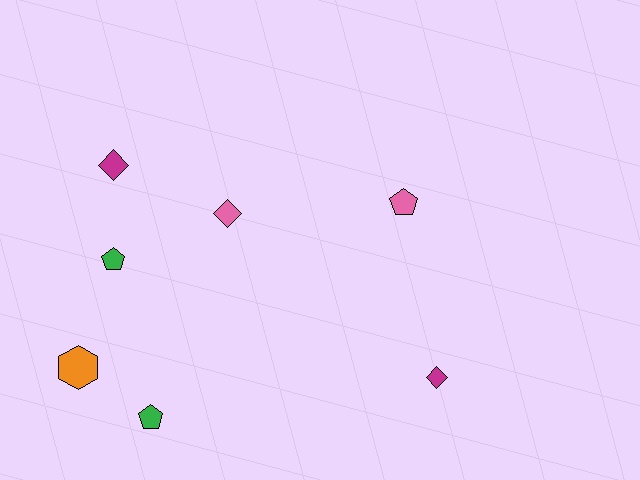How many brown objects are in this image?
There are no brown objects.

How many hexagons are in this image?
There is 1 hexagon.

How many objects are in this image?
There are 7 objects.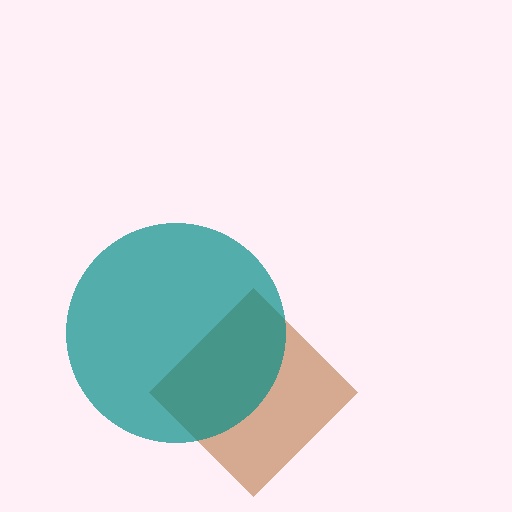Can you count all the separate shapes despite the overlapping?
Yes, there are 2 separate shapes.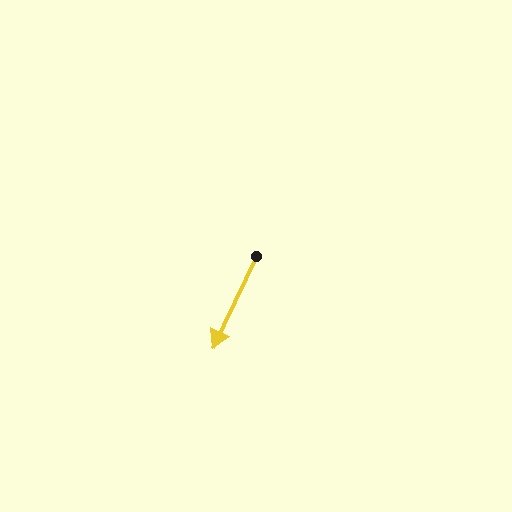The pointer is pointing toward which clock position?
Roughly 7 o'clock.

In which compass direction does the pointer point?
Southwest.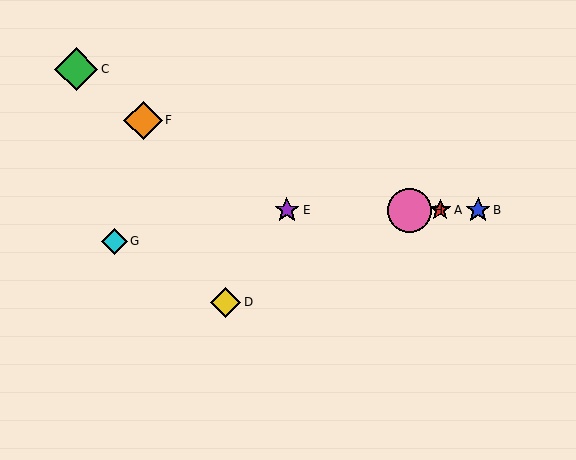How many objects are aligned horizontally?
4 objects (A, B, E, H) are aligned horizontally.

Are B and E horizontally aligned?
Yes, both are at y≈210.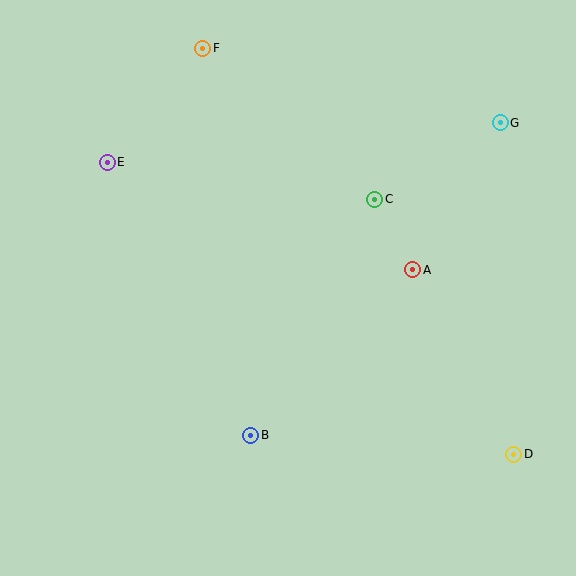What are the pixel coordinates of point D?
Point D is at (514, 454).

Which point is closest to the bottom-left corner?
Point B is closest to the bottom-left corner.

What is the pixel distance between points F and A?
The distance between F and A is 305 pixels.